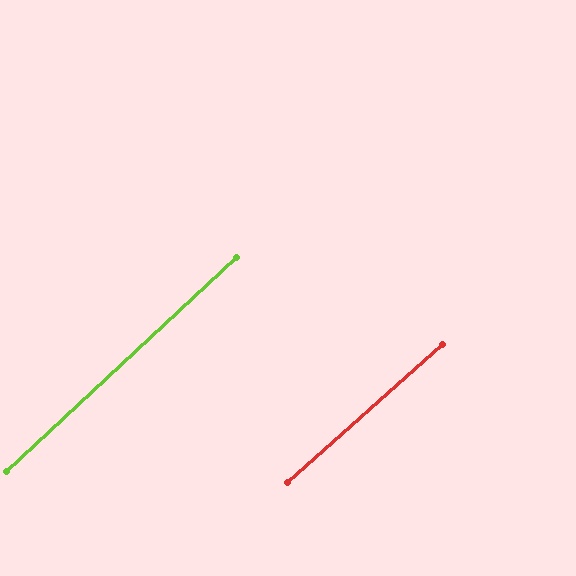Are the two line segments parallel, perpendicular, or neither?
Parallel — their directions differ by only 1.3°.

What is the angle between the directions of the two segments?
Approximately 1 degree.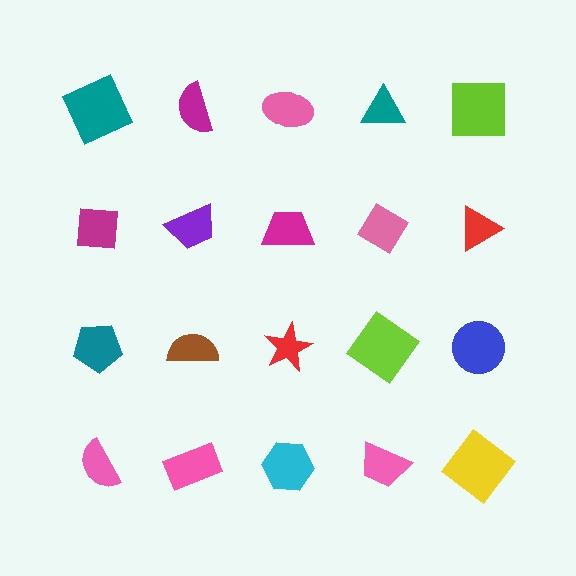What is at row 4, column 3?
A cyan hexagon.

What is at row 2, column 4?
A pink diamond.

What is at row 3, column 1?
A teal pentagon.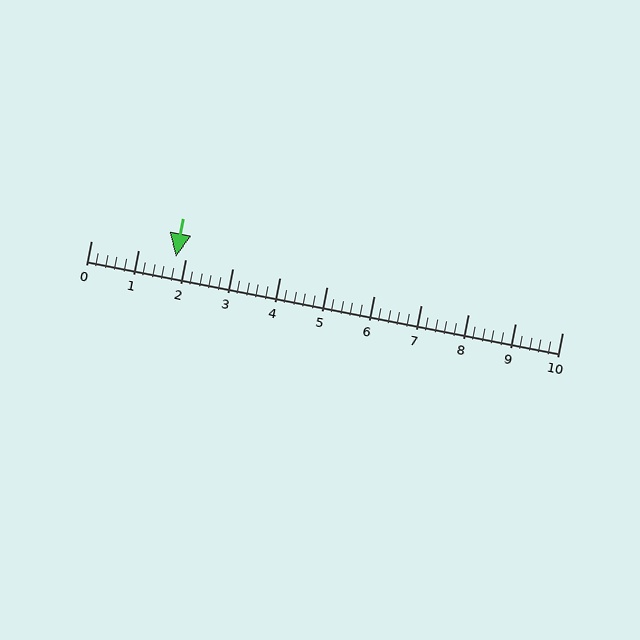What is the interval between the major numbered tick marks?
The major tick marks are spaced 1 units apart.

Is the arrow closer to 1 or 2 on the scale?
The arrow is closer to 2.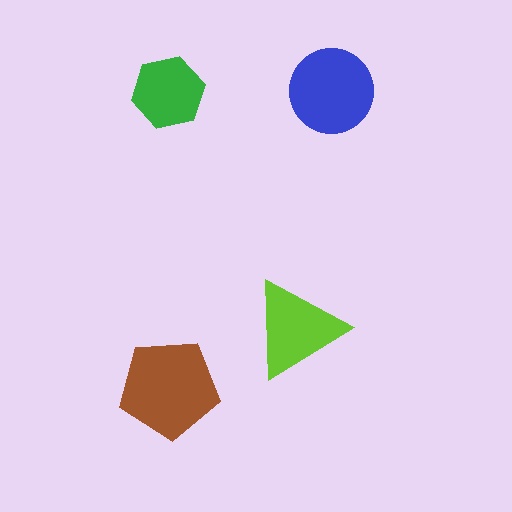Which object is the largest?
The brown pentagon.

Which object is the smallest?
The green hexagon.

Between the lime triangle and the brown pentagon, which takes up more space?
The brown pentagon.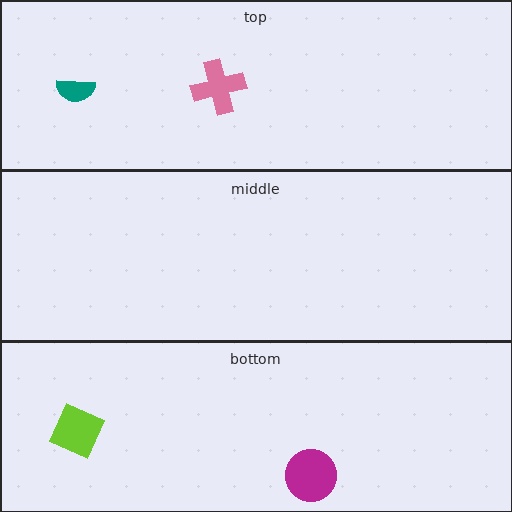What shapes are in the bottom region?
The lime diamond, the magenta circle.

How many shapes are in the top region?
2.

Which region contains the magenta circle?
The bottom region.